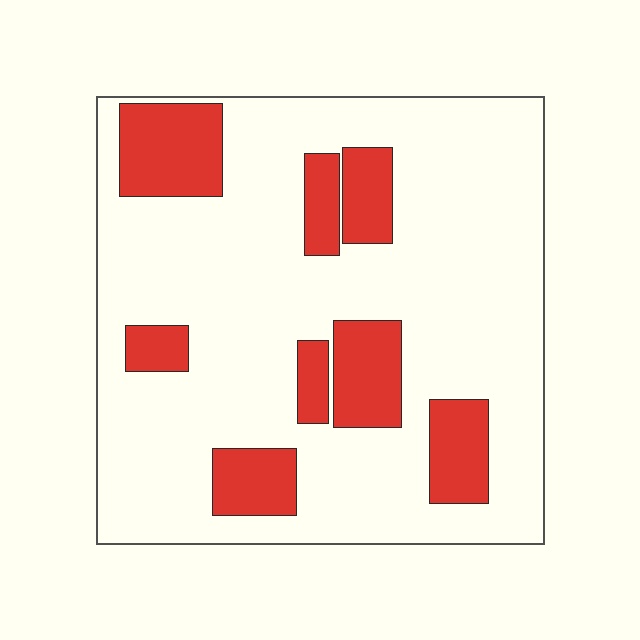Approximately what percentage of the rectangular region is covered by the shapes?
Approximately 20%.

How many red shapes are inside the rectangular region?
8.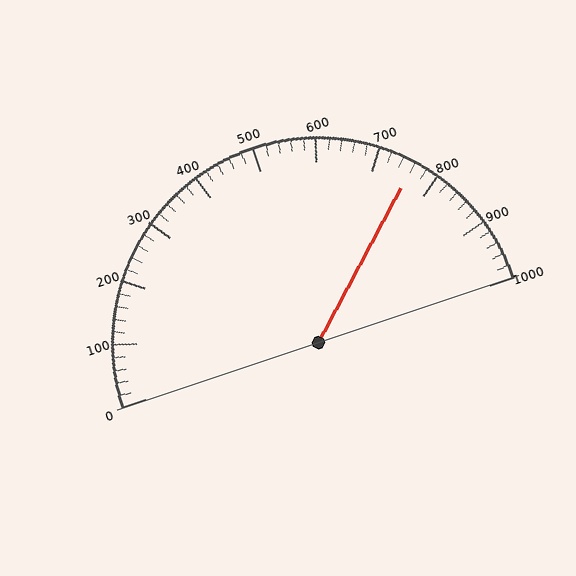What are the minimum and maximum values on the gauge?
The gauge ranges from 0 to 1000.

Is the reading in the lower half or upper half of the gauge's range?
The reading is in the upper half of the range (0 to 1000).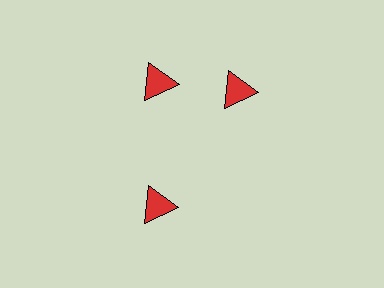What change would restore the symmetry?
The symmetry would be restored by rotating it back into even spacing with its neighbors so that all 3 triangles sit at equal angles and equal distance from the center.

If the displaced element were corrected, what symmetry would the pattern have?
It would have 3-fold rotational symmetry — the pattern would map onto itself every 120 degrees.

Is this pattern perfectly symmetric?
No. The 3 red triangles are arranged in a ring, but one element near the 3 o'clock position is rotated out of alignment along the ring, breaking the 3-fold rotational symmetry.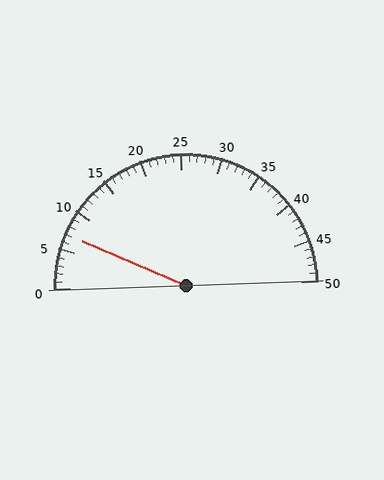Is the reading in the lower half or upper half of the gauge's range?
The reading is in the lower half of the range (0 to 50).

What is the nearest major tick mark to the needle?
The nearest major tick mark is 5.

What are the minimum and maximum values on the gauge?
The gauge ranges from 0 to 50.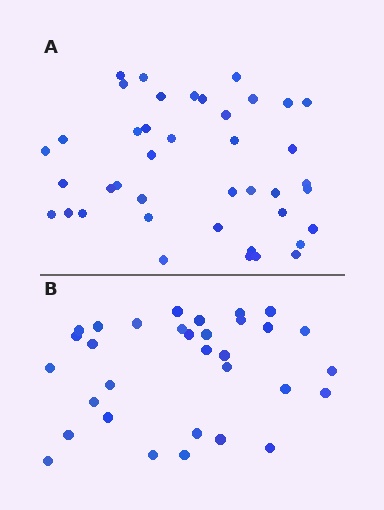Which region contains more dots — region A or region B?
Region A (the top region) has more dots.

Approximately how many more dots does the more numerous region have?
Region A has roughly 8 or so more dots than region B.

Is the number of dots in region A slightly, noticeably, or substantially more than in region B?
Region A has noticeably more, but not dramatically so. The ratio is roughly 1.3 to 1.